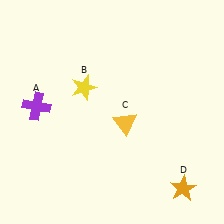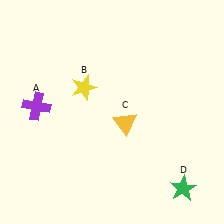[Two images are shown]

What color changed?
The star (D) changed from orange in Image 1 to green in Image 2.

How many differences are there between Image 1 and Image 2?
There is 1 difference between the two images.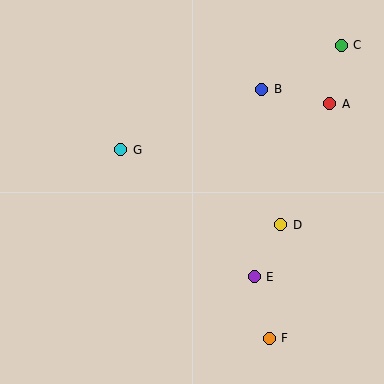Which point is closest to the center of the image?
Point G at (121, 150) is closest to the center.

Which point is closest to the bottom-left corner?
Point G is closest to the bottom-left corner.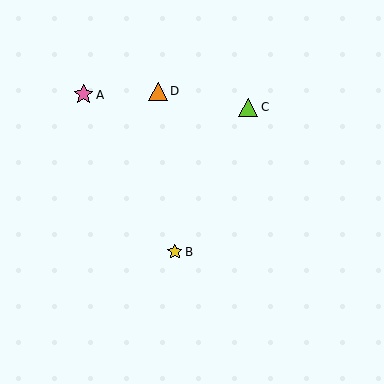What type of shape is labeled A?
Shape A is a pink star.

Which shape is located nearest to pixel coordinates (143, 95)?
The orange triangle (labeled D) at (158, 91) is nearest to that location.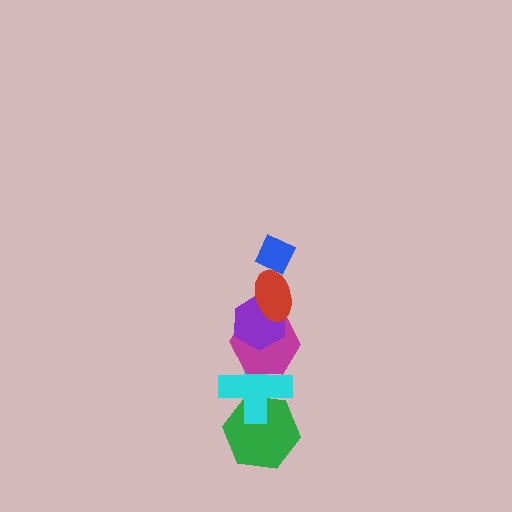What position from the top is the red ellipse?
The red ellipse is 2nd from the top.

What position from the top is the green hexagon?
The green hexagon is 6th from the top.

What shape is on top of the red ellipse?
The blue diamond is on top of the red ellipse.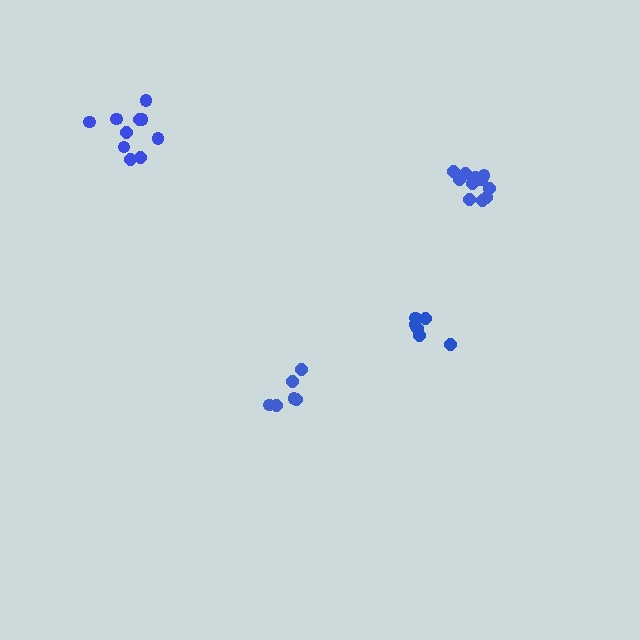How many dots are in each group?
Group 1: 10 dots, Group 2: 11 dots, Group 3: 6 dots, Group 4: 6 dots (33 total).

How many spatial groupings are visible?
There are 4 spatial groupings.